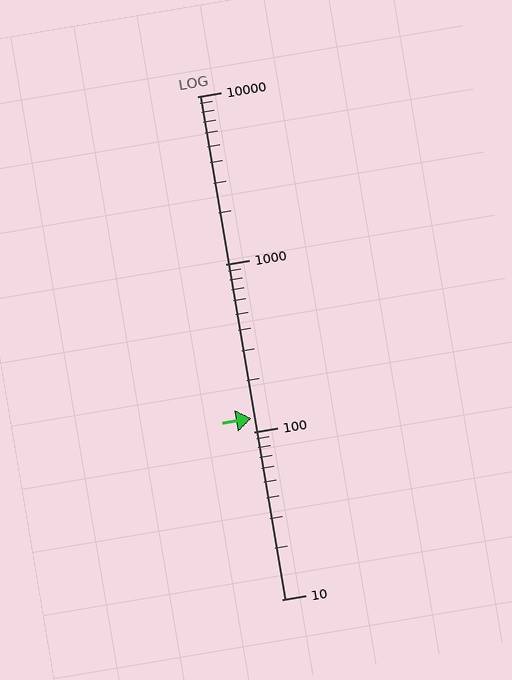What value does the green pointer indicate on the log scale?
The pointer indicates approximately 120.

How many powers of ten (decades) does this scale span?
The scale spans 3 decades, from 10 to 10000.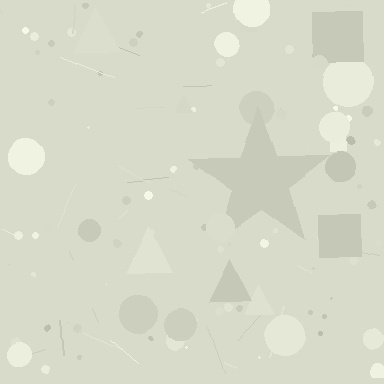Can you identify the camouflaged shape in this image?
The camouflaged shape is a star.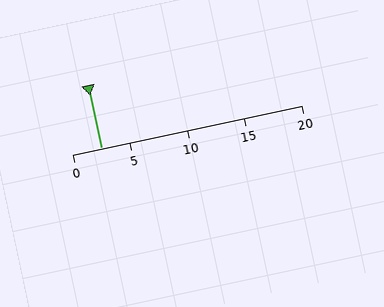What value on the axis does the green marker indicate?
The marker indicates approximately 2.5.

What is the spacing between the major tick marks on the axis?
The major ticks are spaced 5 apart.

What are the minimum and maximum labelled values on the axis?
The axis runs from 0 to 20.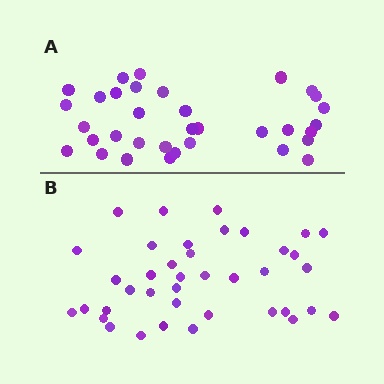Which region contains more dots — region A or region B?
Region B (the bottom region) has more dots.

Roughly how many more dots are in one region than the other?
Region B has about 5 more dots than region A.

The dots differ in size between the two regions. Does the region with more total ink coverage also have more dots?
No. Region A has more total ink coverage because its dots are larger, but region B actually contains more individual dots. Total area can be misleading — the number of items is what matters here.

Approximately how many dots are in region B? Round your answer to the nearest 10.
About 40 dots. (The exact count is 39, which rounds to 40.)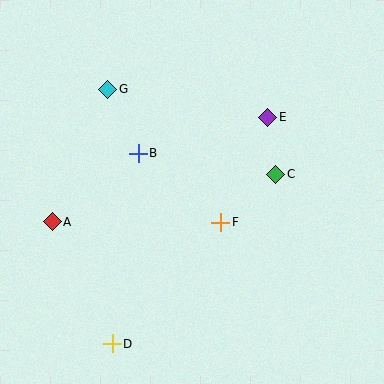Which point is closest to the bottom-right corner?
Point F is closest to the bottom-right corner.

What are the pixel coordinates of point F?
Point F is at (221, 222).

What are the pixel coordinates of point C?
Point C is at (276, 174).